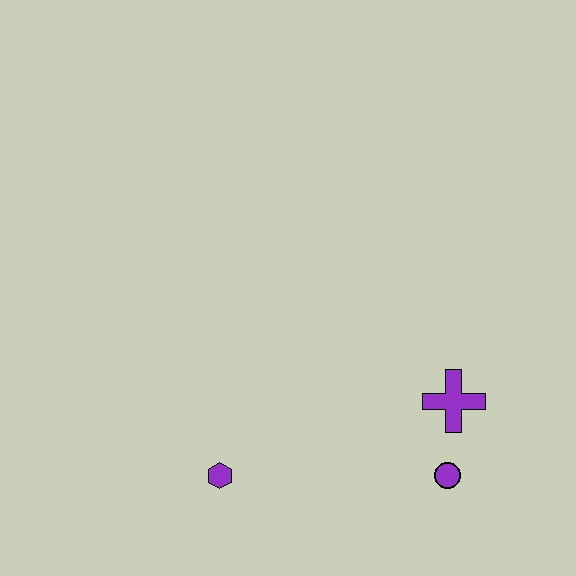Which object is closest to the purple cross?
The purple circle is closest to the purple cross.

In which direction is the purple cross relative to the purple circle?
The purple cross is above the purple circle.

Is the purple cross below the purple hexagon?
No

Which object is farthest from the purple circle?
The purple hexagon is farthest from the purple circle.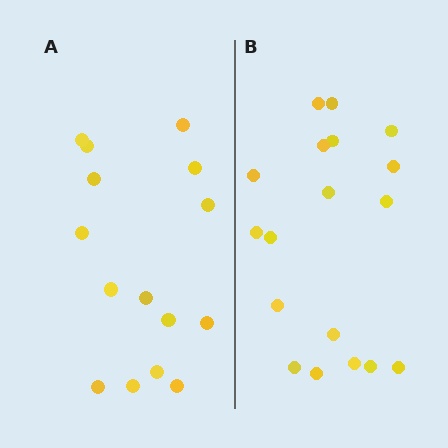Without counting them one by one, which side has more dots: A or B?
Region B (the right region) has more dots.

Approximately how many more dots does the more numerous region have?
Region B has just a few more — roughly 2 or 3 more dots than region A.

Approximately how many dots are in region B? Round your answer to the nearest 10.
About 20 dots. (The exact count is 18, which rounds to 20.)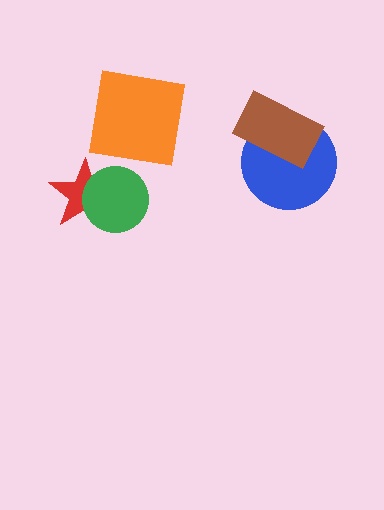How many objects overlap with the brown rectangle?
1 object overlaps with the brown rectangle.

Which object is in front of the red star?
The green circle is in front of the red star.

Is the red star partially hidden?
Yes, it is partially covered by another shape.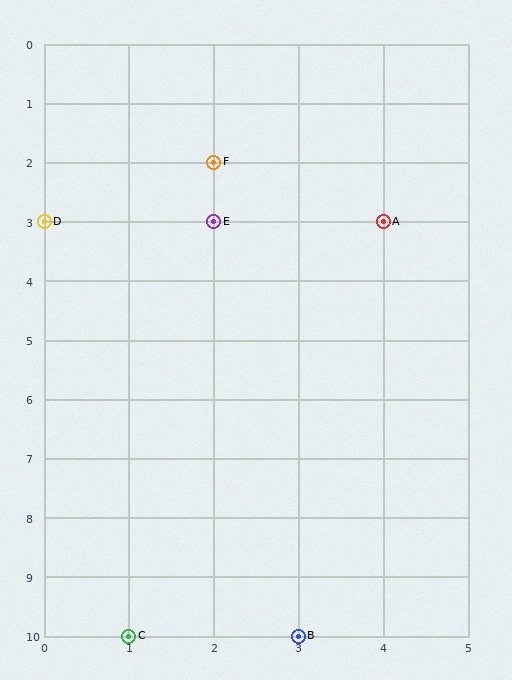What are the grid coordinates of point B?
Point B is at grid coordinates (3, 10).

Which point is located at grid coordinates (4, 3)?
Point A is at (4, 3).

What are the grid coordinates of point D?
Point D is at grid coordinates (0, 3).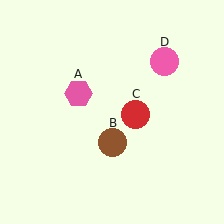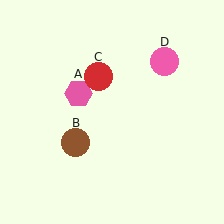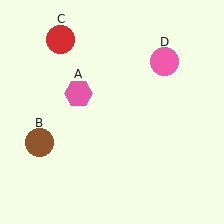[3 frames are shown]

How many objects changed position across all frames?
2 objects changed position: brown circle (object B), red circle (object C).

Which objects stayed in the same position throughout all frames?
Pink hexagon (object A) and pink circle (object D) remained stationary.